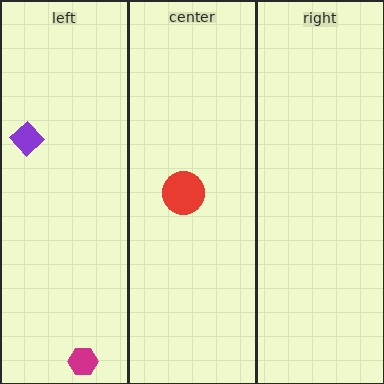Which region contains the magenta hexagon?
The left region.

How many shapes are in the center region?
1.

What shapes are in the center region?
The red circle.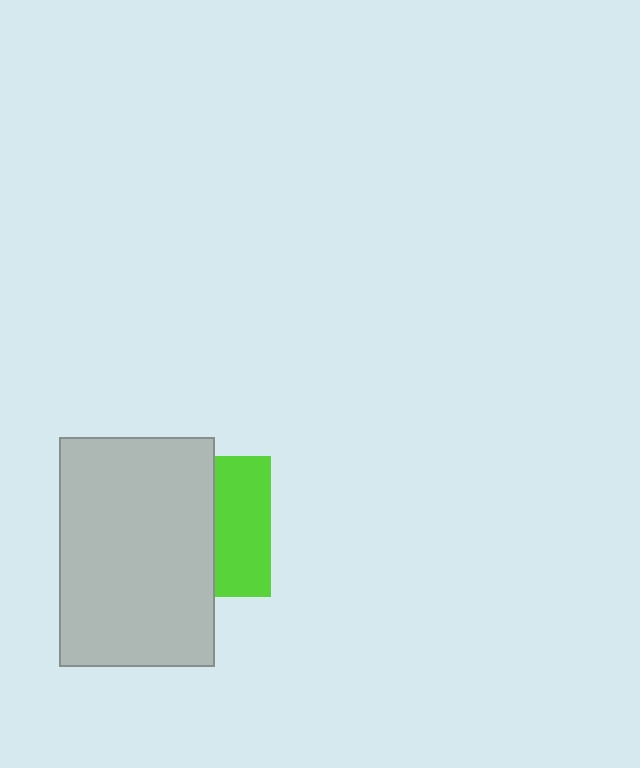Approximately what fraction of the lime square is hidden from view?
Roughly 61% of the lime square is hidden behind the light gray rectangle.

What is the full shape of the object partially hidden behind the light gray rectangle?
The partially hidden object is a lime square.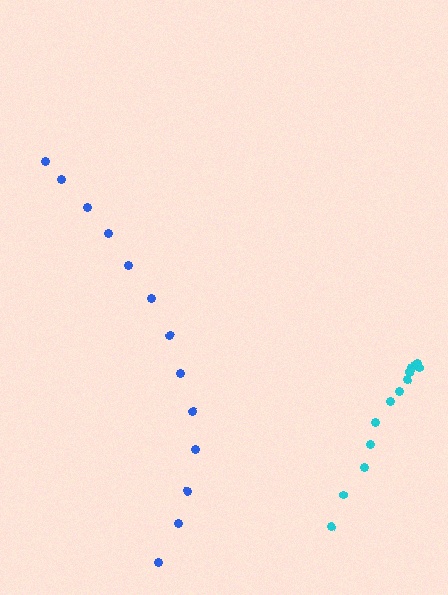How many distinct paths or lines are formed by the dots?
There are 2 distinct paths.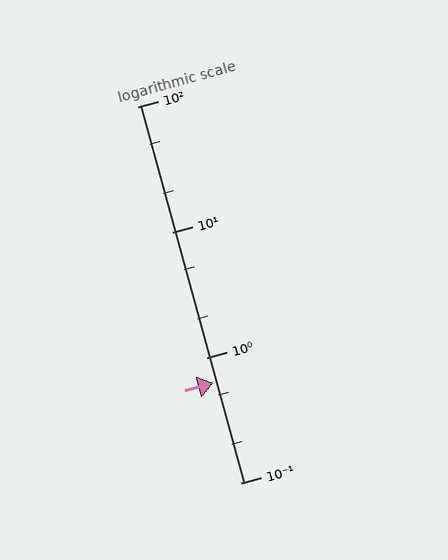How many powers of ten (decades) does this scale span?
The scale spans 3 decades, from 0.1 to 100.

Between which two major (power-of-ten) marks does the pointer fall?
The pointer is between 0.1 and 1.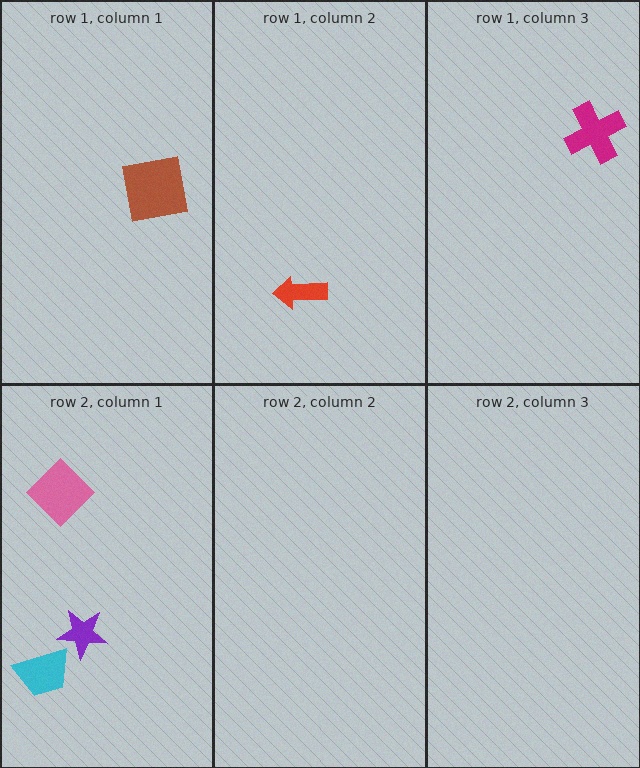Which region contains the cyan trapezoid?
The row 2, column 1 region.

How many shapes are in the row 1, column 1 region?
1.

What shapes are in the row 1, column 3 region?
The magenta cross.